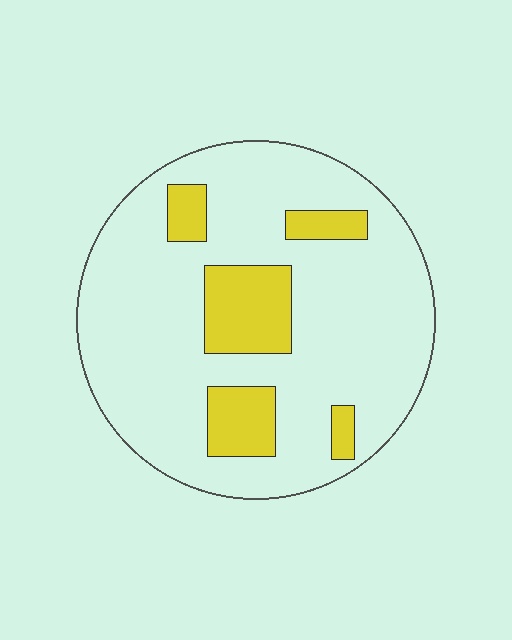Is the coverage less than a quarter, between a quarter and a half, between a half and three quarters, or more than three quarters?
Less than a quarter.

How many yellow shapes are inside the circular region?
5.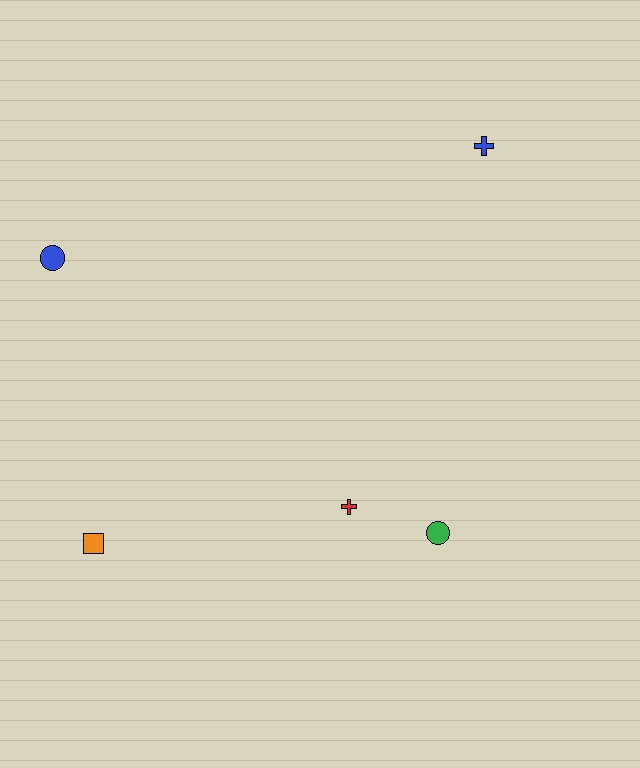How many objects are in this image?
There are 5 objects.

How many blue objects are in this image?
There are 2 blue objects.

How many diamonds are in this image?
There are no diamonds.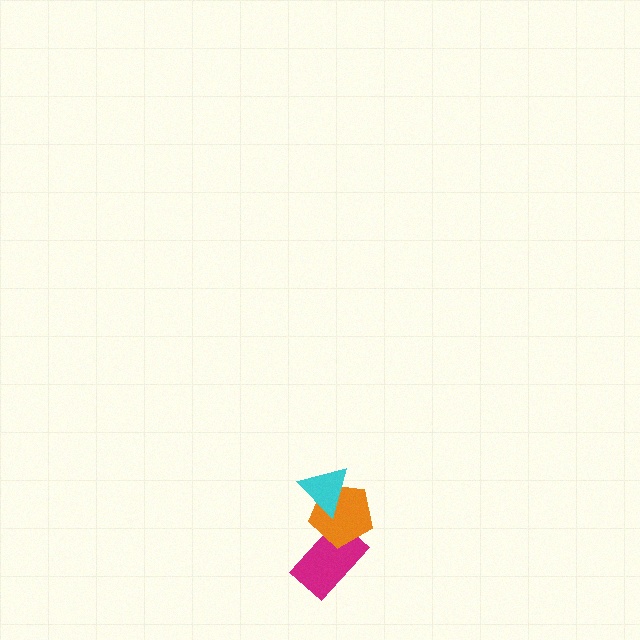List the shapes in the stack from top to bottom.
From top to bottom: the cyan triangle, the orange pentagon, the magenta rectangle.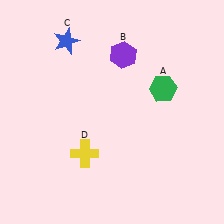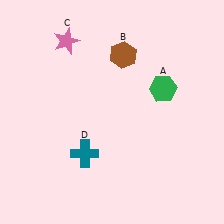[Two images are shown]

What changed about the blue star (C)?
In Image 1, C is blue. In Image 2, it changed to pink.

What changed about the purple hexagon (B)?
In Image 1, B is purple. In Image 2, it changed to brown.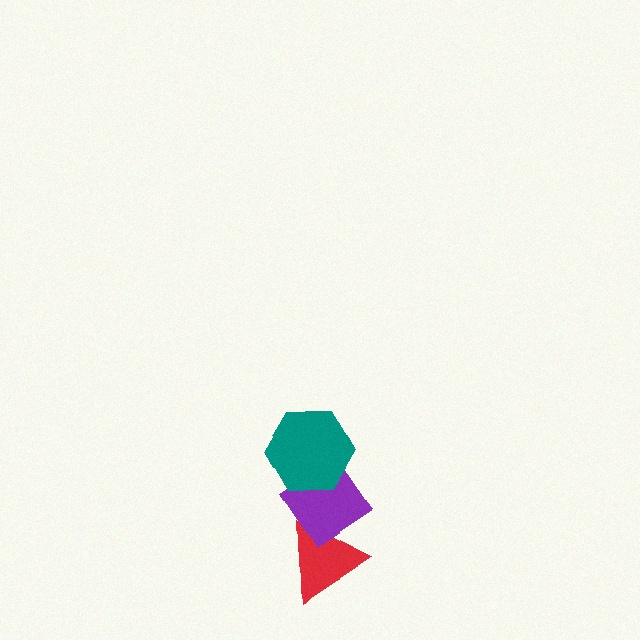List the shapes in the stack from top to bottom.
From top to bottom: the teal hexagon, the purple diamond, the red triangle.